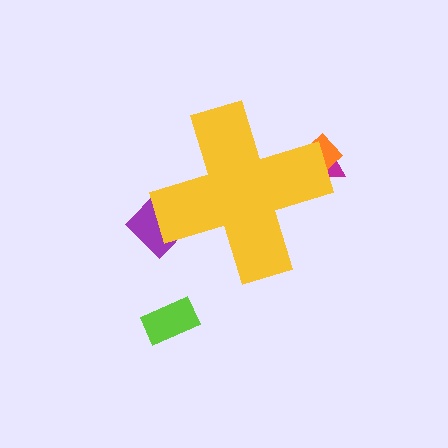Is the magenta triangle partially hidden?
Yes, the magenta triangle is partially hidden behind the yellow cross.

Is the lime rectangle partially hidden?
No, the lime rectangle is fully visible.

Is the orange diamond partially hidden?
Yes, the orange diamond is partially hidden behind the yellow cross.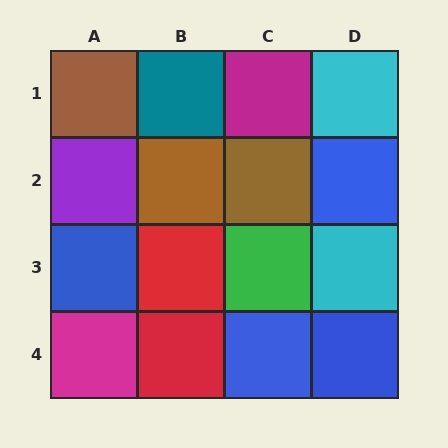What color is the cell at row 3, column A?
Blue.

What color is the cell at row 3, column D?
Cyan.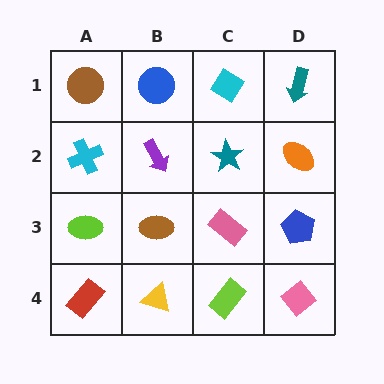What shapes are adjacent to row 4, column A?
A lime ellipse (row 3, column A), a yellow triangle (row 4, column B).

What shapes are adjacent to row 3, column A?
A cyan cross (row 2, column A), a red rectangle (row 4, column A), a brown ellipse (row 3, column B).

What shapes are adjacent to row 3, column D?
An orange ellipse (row 2, column D), a pink diamond (row 4, column D), a pink rectangle (row 3, column C).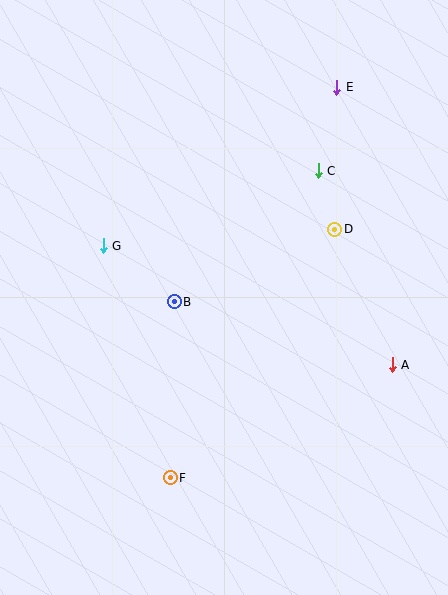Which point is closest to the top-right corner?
Point E is closest to the top-right corner.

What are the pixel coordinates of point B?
Point B is at (174, 302).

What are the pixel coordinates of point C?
Point C is at (318, 171).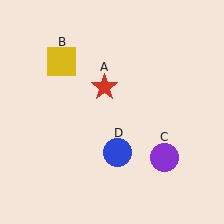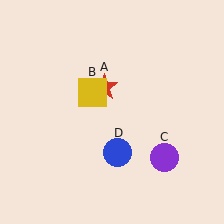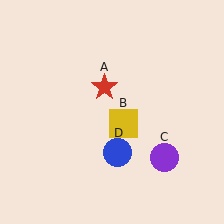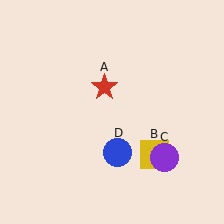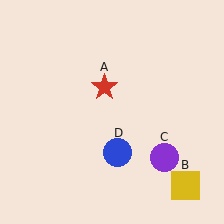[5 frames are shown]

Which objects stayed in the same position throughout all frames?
Red star (object A) and purple circle (object C) and blue circle (object D) remained stationary.